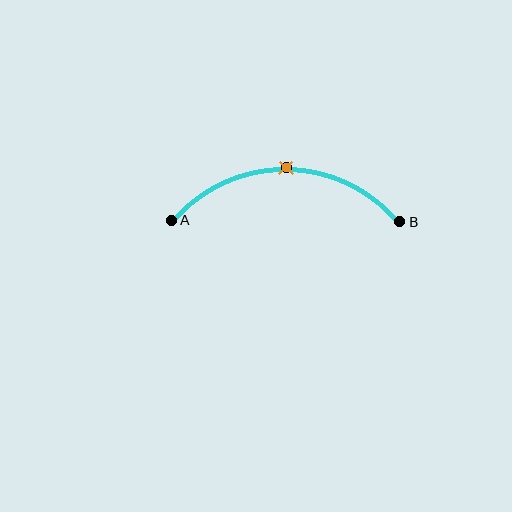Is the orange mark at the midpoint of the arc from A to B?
Yes. The orange mark lies on the arc at equal arc-length from both A and B — it is the arc midpoint.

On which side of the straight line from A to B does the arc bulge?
The arc bulges above the straight line connecting A and B.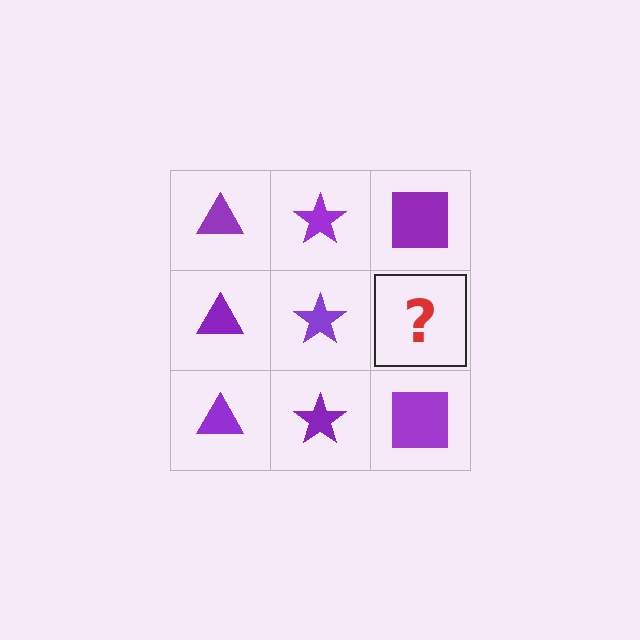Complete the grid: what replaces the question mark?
The question mark should be replaced with a purple square.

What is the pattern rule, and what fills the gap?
The rule is that each column has a consistent shape. The gap should be filled with a purple square.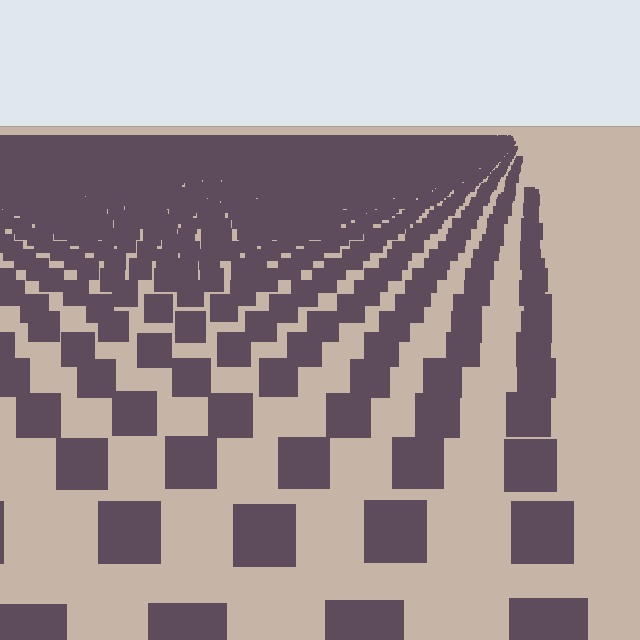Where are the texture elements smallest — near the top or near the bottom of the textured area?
Near the top.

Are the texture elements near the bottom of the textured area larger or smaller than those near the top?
Larger. Near the bottom, elements are closer to the viewer and appear at a bigger on-screen size.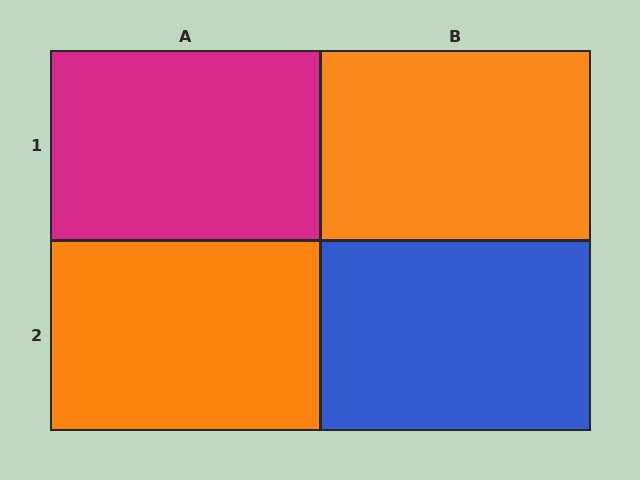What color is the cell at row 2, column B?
Blue.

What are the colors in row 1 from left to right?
Magenta, orange.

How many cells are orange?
2 cells are orange.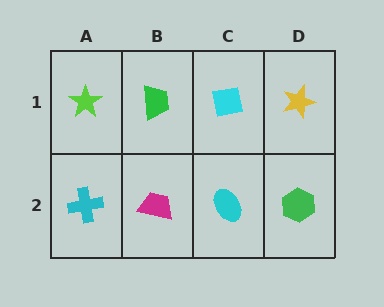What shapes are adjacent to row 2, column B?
A green trapezoid (row 1, column B), a cyan cross (row 2, column A), a cyan ellipse (row 2, column C).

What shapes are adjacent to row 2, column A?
A lime star (row 1, column A), a magenta trapezoid (row 2, column B).